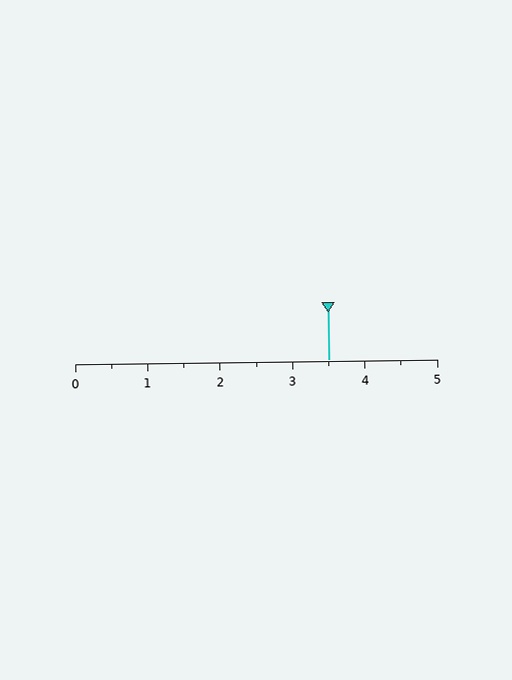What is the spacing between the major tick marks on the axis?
The major ticks are spaced 1 apart.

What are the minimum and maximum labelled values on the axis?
The axis runs from 0 to 5.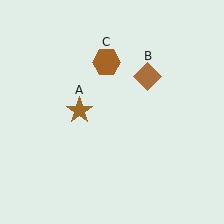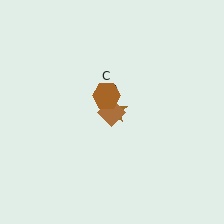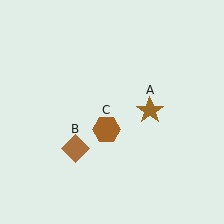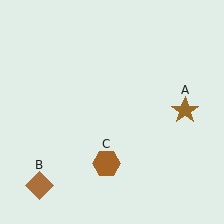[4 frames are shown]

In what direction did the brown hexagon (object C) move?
The brown hexagon (object C) moved down.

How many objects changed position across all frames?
3 objects changed position: brown star (object A), brown diamond (object B), brown hexagon (object C).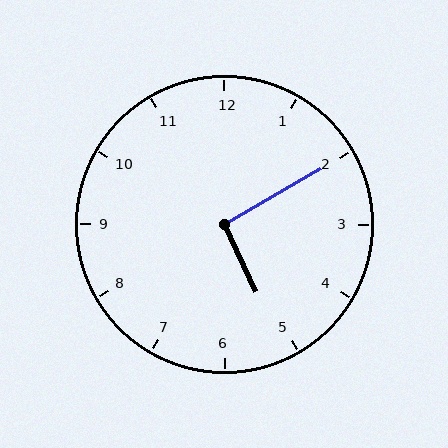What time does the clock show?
5:10.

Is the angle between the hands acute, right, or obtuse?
It is right.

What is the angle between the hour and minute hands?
Approximately 95 degrees.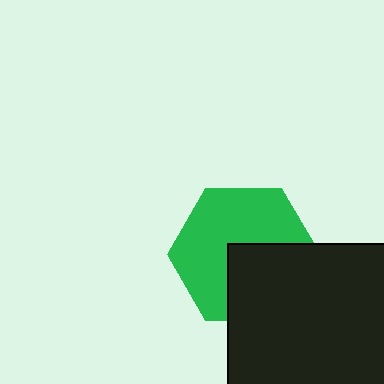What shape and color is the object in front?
The object in front is a black rectangle.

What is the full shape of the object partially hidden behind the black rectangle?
The partially hidden object is a green hexagon.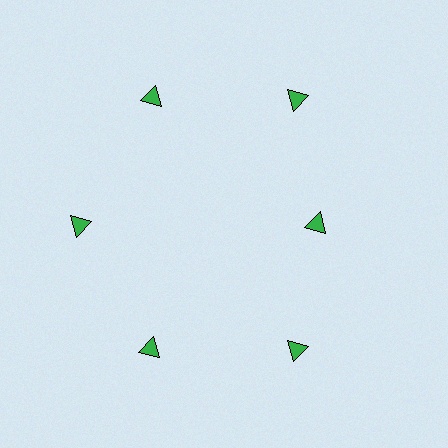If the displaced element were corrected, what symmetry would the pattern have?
It would have 6-fold rotational symmetry — the pattern would map onto itself every 60 degrees.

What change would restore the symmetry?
The symmetry would be restored by moving it outward, back onto the ring so that all 6 triangles sit at equal angles and equal distance from the center.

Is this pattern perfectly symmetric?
No. The 6 green triangles are arranged in a ring, but one element near the 3 o'clock position is pulled inward toward the center, breaking the 6-fold rotational symmetry.